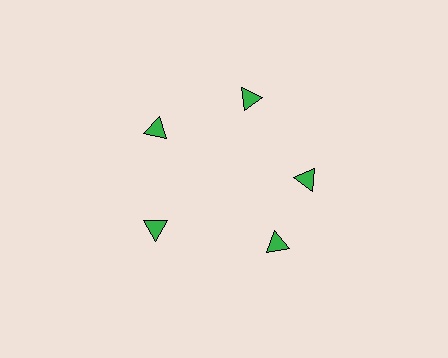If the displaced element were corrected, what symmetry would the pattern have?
It would have 5-fold rotational symmetry — the pattern would map onto itself every 72 degrees.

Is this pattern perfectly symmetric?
No. The 5 green triangles are arranged in a ring, but one element near the 5 o'clock position is rotated out of alignment along the ring, breaking the 5-fold rotational symmetry.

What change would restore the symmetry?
The symmetry would be restored by rotating it back into even spacing with its neighbors so that all 5 triangles sit at equal angles and equal distance from the center.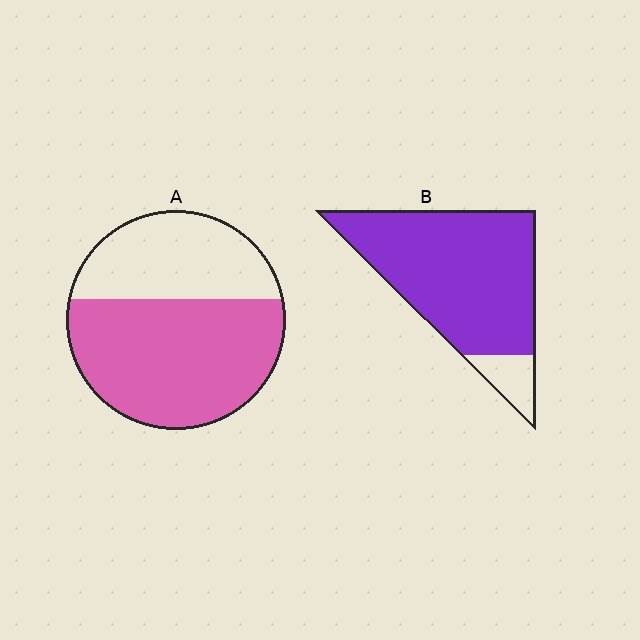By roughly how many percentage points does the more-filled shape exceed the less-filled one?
By roughly 25 percentage points (B over A).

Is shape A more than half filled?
Yes.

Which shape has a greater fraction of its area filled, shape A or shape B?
Shape B.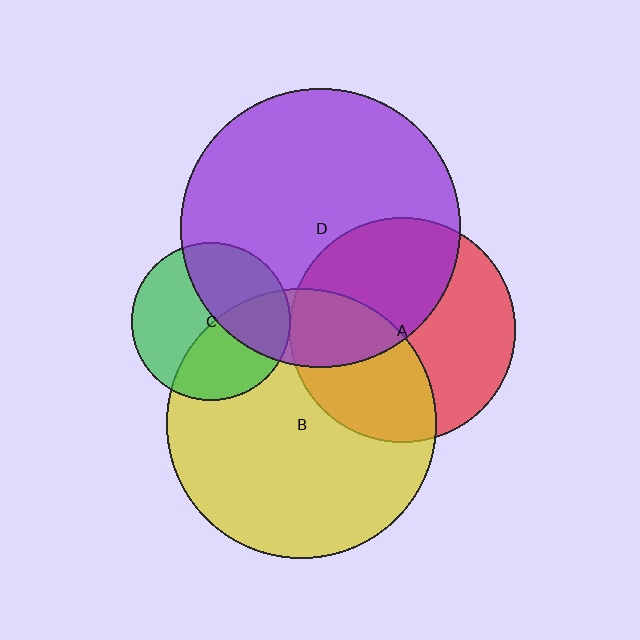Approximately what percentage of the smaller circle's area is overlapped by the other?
Approximately 45%.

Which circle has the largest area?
Circle D (purple).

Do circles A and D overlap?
Yes.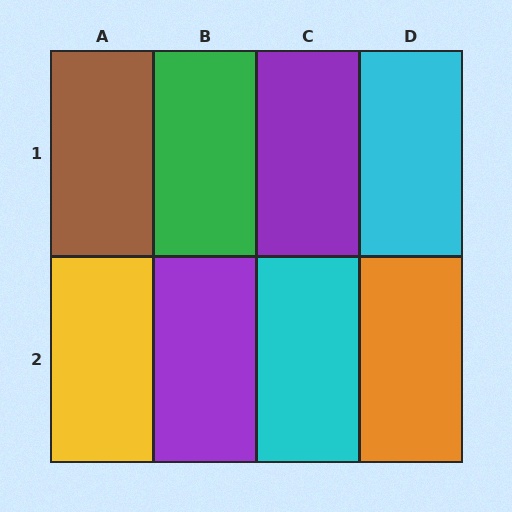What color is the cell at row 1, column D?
Cyan.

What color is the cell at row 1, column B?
Green.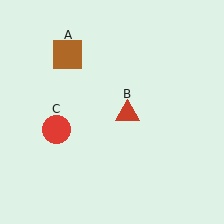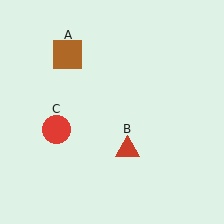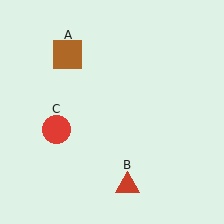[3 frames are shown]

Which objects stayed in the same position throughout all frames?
Brown square (object A) and red circle (object C) remained stationary.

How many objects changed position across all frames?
1 object changed position: red triangle (object B).